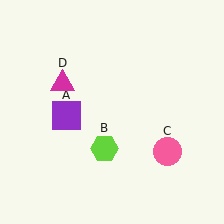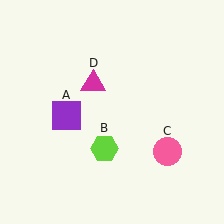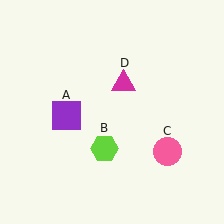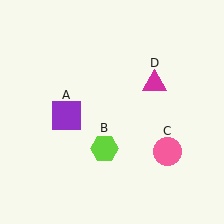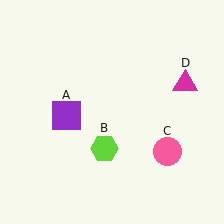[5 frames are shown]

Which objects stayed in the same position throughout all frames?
Purple square (object A) and lime hexagon (object B) and pink circle (object C) remained stationary.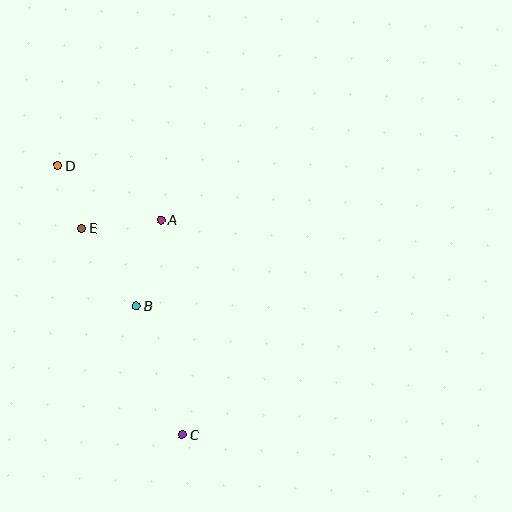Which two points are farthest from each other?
Points C and D are farthest from each other.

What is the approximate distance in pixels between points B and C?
The distance between B and C is approximately 137 pixels.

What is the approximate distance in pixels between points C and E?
The distance between C and E is approximately 230 pixels.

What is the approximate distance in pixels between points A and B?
The distance between A and B is approximately 89 pixels.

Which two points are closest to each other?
Points D and E are closest to each other.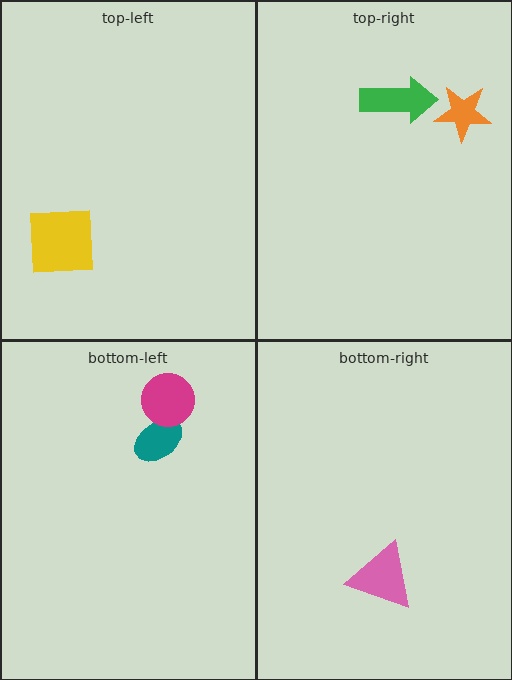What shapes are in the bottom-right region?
The pink triangle.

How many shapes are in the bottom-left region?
2.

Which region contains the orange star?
The top-right region.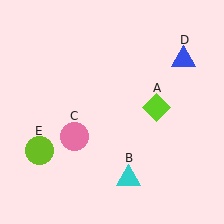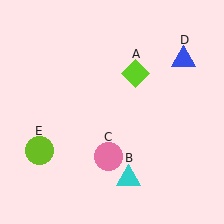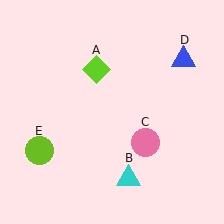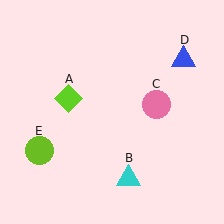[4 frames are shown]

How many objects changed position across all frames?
2 objects changed position: lime diamond (object A), pink circle (object C).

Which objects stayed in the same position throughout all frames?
Cyan triangle (object B) and blue triangle (object D) and lime circle (object E) remained stationary.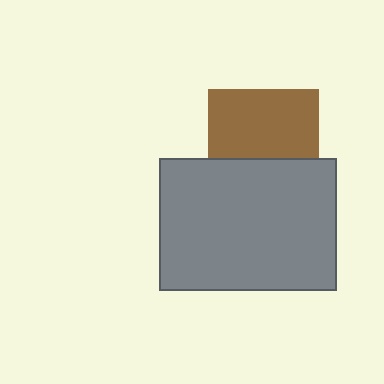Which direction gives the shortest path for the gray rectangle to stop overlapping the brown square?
Moving down gives the shortest separation.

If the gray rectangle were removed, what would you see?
You would see the complete brown square.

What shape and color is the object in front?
The object in front is a gray rectangle.